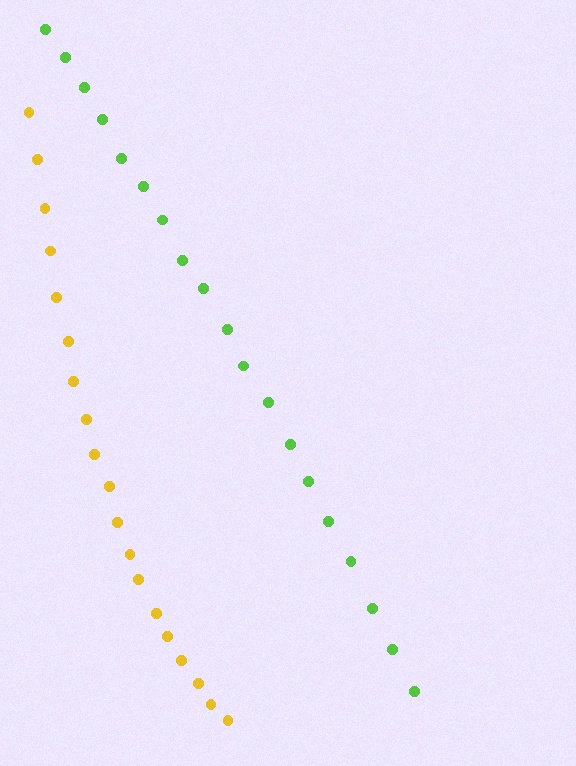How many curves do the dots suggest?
There are 2 distinct paths.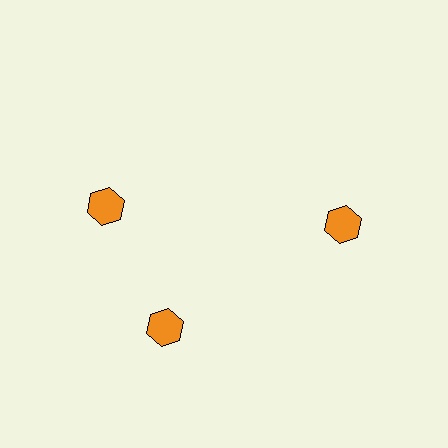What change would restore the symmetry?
The symmetry would be restored by rotating it back into even spacing with its neighbors so that all 3 hexagons sit at equal angles and equal distance from the center.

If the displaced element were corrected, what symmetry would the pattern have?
It would have 3-fold rotational symmetry — the pattern would map onto itself every 120 degrees.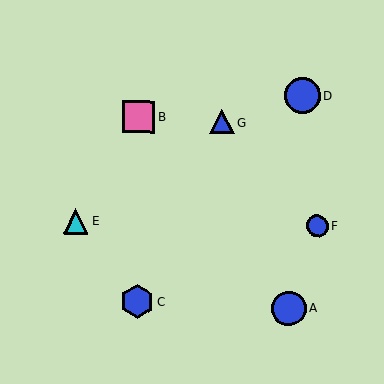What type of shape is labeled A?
Shape A is a blue circle.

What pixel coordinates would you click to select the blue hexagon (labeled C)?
Click at (137, 302) to select the blue hexagon C.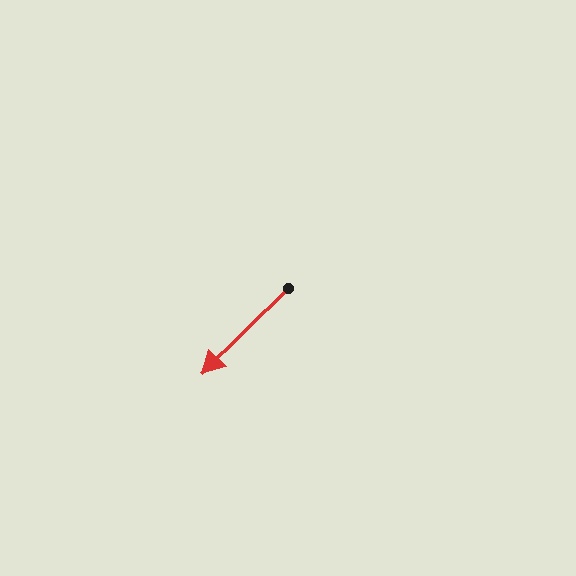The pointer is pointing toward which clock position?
Roughly 8 o'clock.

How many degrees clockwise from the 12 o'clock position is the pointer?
Approximately 225 degrees.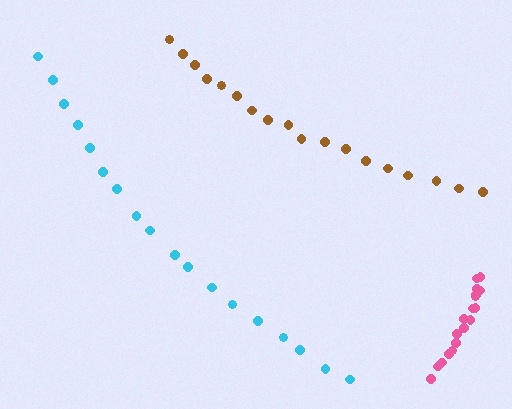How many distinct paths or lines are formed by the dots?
There are 3 distinct paths.